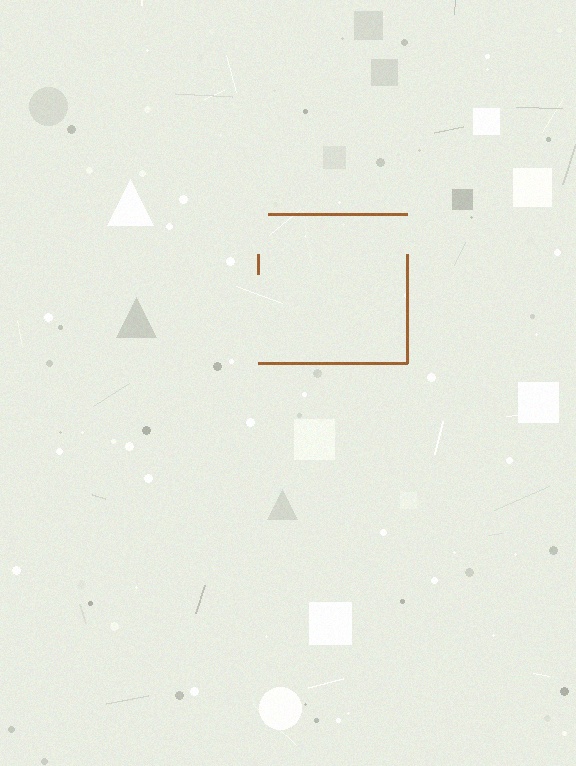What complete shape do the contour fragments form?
The contour fragments form a square.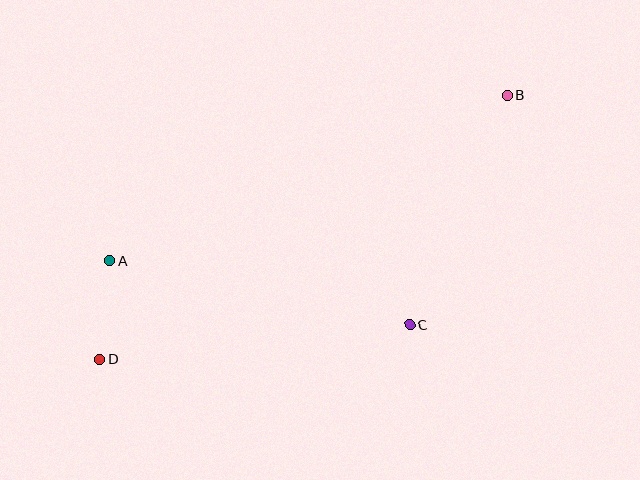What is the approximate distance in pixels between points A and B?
The distance between A and B is approximately 431 pixels.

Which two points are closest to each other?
Points A and D are closest to each other.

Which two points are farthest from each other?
Points B and D are farthest from each other.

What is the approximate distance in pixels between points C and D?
The distance between C and D is approximately 312 pixels.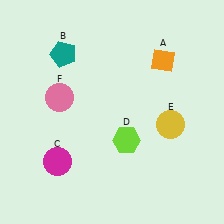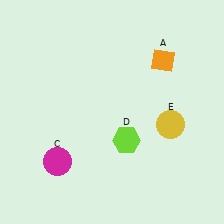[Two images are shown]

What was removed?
The pink circle (F), the teal pentagon (B) were removed in Image 2.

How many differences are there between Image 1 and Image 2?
There are 2 differences between the two images.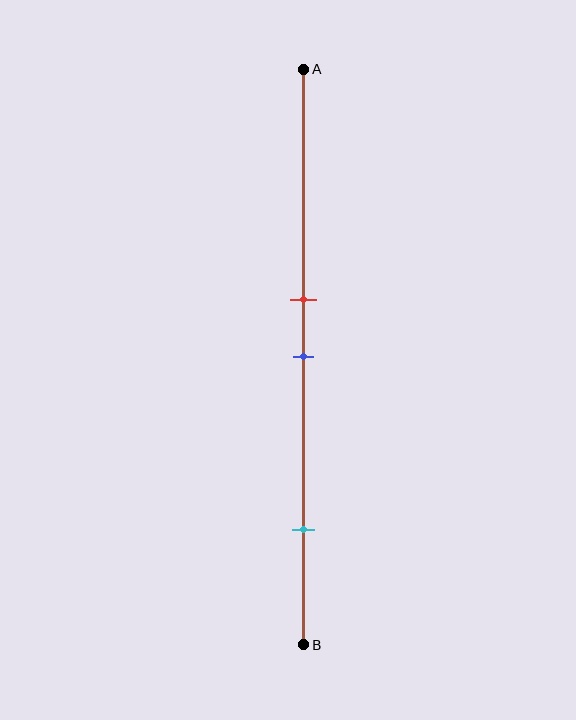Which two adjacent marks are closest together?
The red and blue marks are the closest adjacent pair.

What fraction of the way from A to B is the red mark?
The red mark is approximately 40% (0.4) of the way from A to B.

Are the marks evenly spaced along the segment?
No, the marks are not evenly spaced.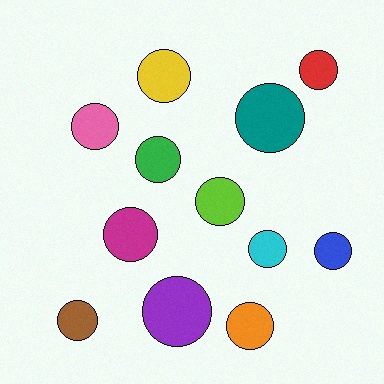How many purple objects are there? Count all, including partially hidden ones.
There is 1 purple object.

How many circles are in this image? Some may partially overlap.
There are 12 circles.